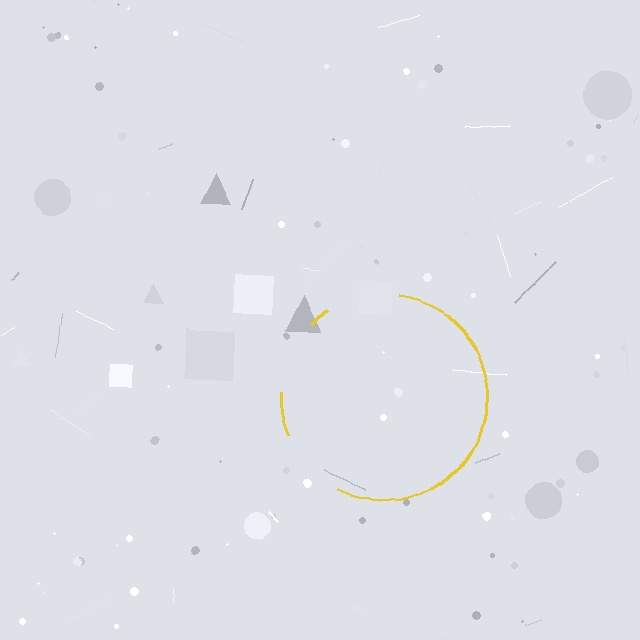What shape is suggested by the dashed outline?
The dashed outline suggests a circle.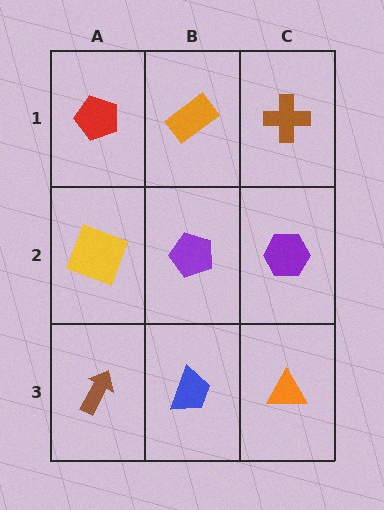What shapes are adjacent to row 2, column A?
A red pentagon (row 1, column A), a brown arrow (row 3, column A), a purple pentagon (row 2, column B).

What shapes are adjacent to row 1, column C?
A purple hexagon (row 2, column C), an orange rectangle (row 1, column B).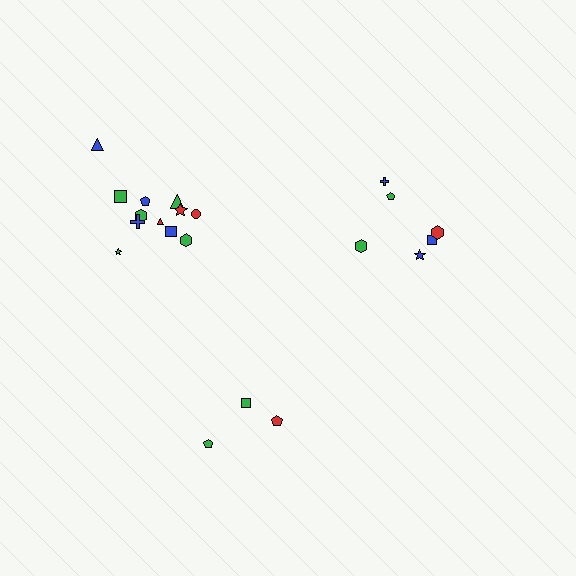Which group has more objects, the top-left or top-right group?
The top-left group.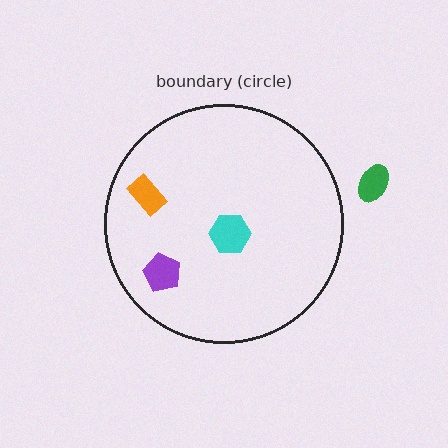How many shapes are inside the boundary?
3 inside, 1 outside.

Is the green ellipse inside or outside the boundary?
Outside.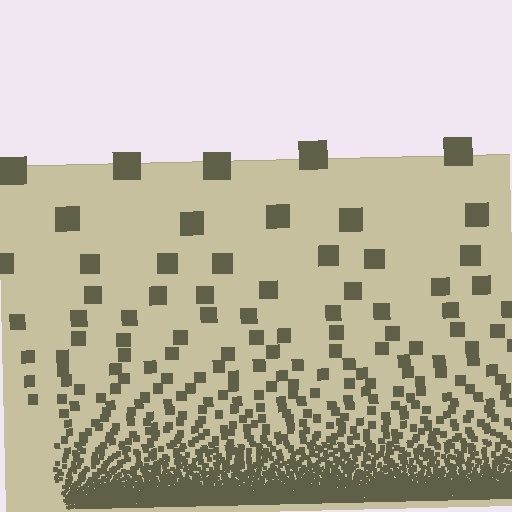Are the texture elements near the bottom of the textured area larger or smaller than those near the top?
Smaller. The gradient is inverted — elements near the bottom are smaller and denser.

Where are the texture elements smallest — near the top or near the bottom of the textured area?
Near the bottom.